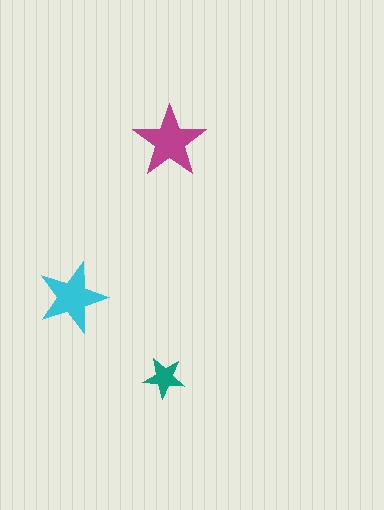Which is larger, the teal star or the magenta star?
The magenta one.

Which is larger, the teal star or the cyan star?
The cyan one.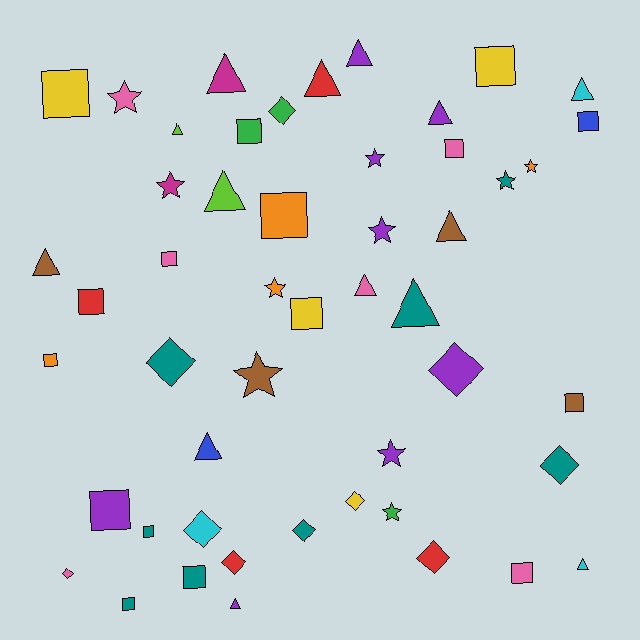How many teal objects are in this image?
There are 8 teal objects.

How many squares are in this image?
There are 16 squares.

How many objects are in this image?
There are 50 objects.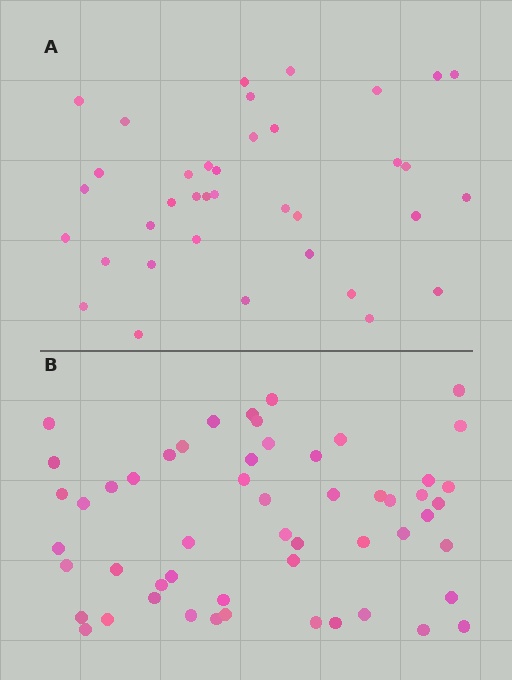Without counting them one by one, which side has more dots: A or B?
Region B (the bottom region) has more dots.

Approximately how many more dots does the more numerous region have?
Region B has approximately 15 more dots than region A.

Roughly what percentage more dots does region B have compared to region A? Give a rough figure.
About 45% more.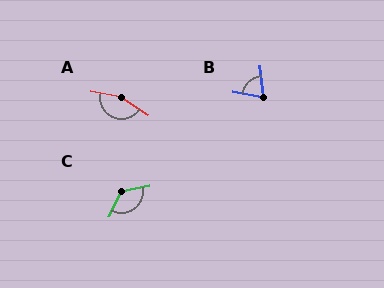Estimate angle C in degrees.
Approximately 128 degrees.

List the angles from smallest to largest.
B (75°), C (128°), A (157°).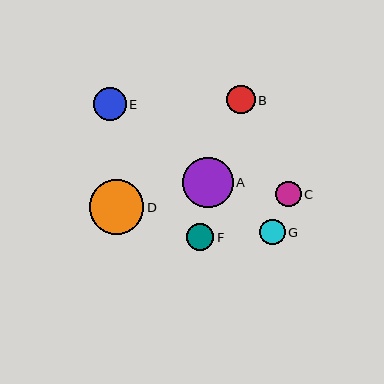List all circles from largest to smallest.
From largest to smallest: D, A, E, B, F, G, C.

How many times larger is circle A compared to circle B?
Circle A is approximately 1.8 times the size of circle B.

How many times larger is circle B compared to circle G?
Circle B is approximately 1.1 times the size of circle G.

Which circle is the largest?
Circle D is the largest with a size of approximately 55 pixels.